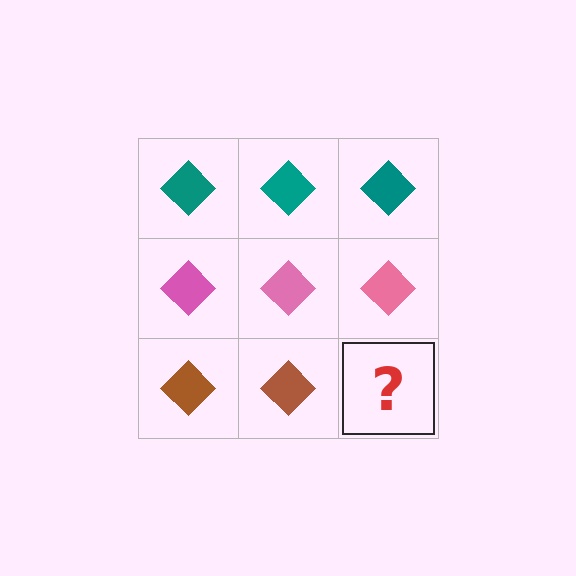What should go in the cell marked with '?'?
The missing cell should contain a brown diamond.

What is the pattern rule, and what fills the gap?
The rule is that each row has a consistent color. The gap should be filled with a brown diamond.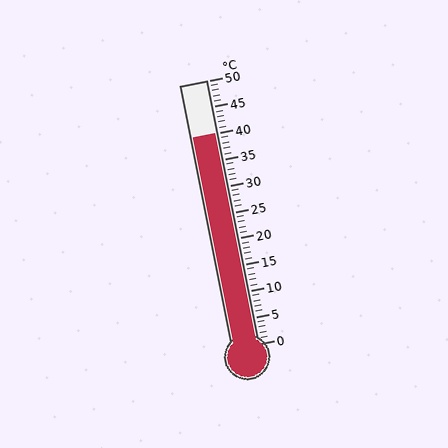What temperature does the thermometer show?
The thermometer shows approximately 40°C.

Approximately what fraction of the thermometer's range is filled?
The thermometer is filled to approximately 80% of its range.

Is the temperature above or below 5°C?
The temperature is above 5°C.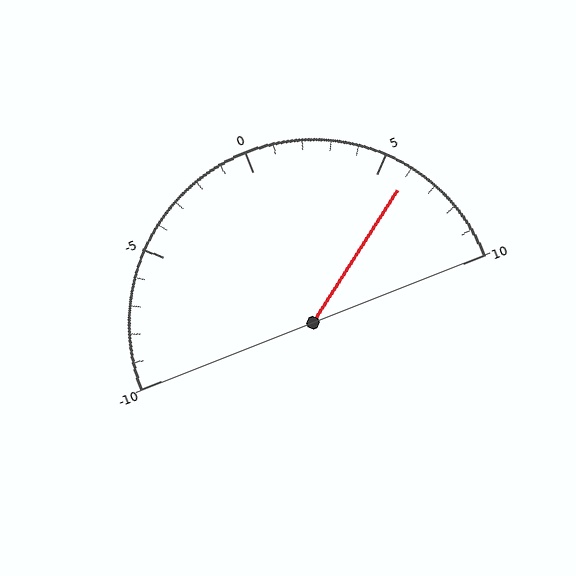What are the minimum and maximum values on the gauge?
The gauge ranges from -10 to 10.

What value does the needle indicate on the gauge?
The needle indicates approximately 6.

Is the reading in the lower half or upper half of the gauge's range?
The reading is in the upper half of the range (-10 to 10).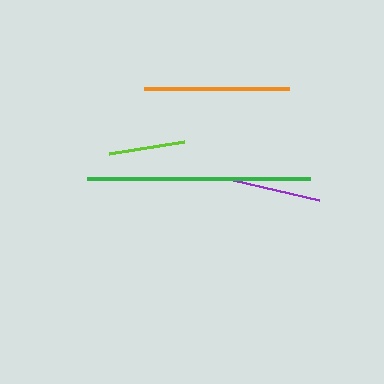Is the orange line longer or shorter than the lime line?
The orange line is longer than the lime line.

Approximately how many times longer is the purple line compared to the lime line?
The purple line is approximately 1.2 times the length of the lime line.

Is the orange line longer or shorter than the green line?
The green line is longer than the orange line.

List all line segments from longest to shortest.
From longest to shortest: green, orange, purple, lime.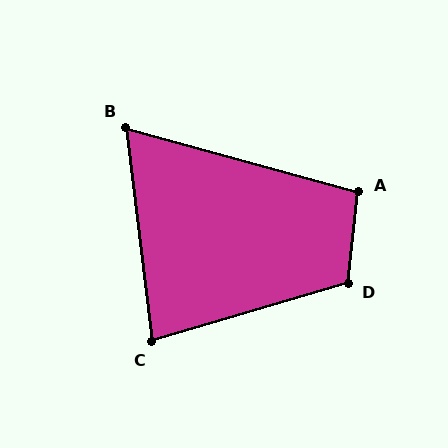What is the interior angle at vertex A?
Approximately 99 degrees (obtuse).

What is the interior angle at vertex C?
Approximately 81 degrees (acute).